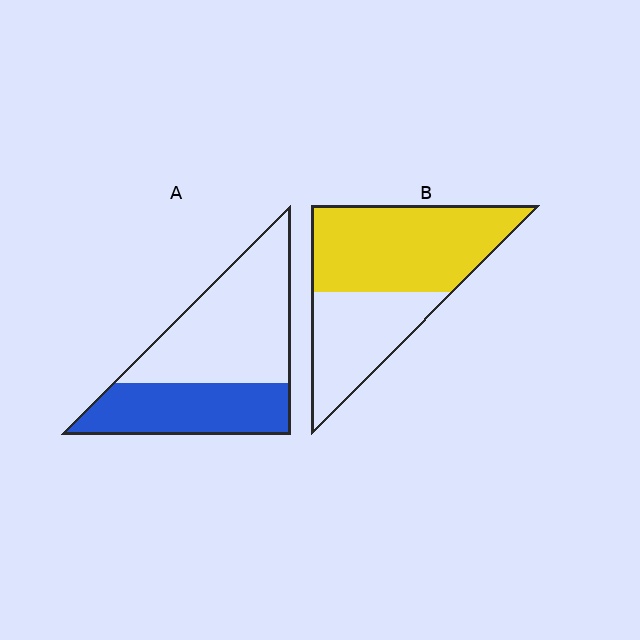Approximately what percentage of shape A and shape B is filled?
A is approximately 40% and B is approximately 60%.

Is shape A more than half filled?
No.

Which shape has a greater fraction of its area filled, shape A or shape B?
Shape B.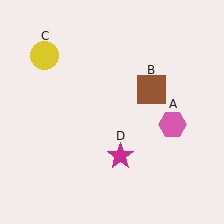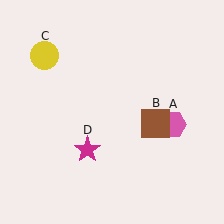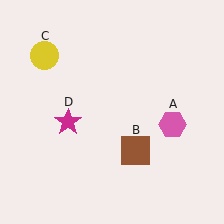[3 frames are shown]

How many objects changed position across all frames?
2 objects changed position: brown square (object B), magenta star (object D).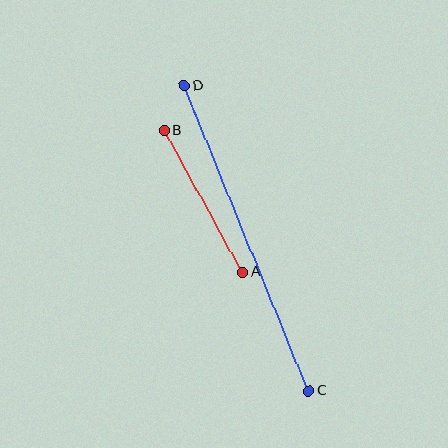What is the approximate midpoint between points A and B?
The midpoint is at approximately (204, 201) pixels.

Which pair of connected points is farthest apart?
Points C and D are farthest apart.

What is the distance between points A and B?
The distance is approximately 162 pixels.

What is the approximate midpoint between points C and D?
The midpoint is at approximately (247, 238) pixels.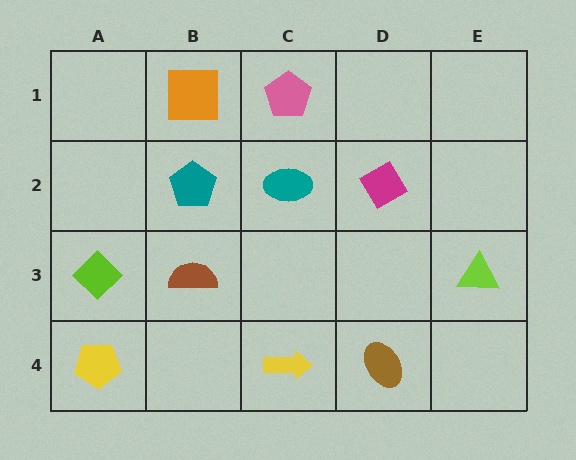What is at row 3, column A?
A lime diamond.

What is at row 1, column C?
A pink pentagon.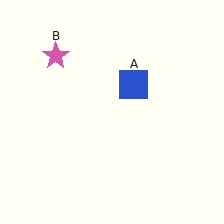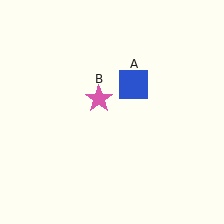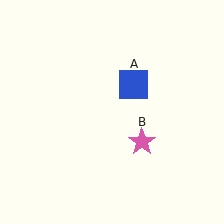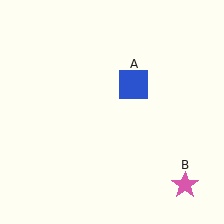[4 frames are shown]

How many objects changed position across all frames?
1 object changed position: pink star (object B).